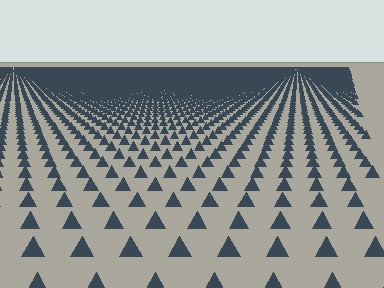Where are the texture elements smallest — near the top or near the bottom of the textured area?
Near the top.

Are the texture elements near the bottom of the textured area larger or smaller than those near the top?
Larger. Near the bottom, elements are closer to the viewer and appear at a bigger on-screen size.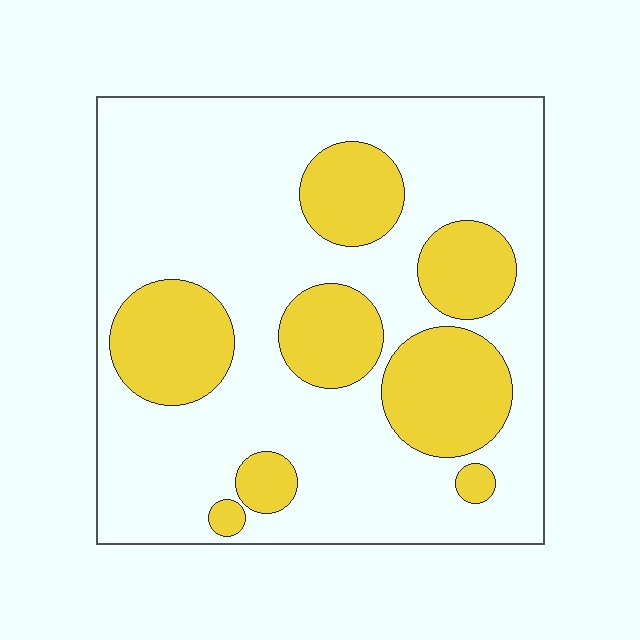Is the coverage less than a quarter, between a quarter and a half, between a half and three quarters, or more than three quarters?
Between a quarter and a half.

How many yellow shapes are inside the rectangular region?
8.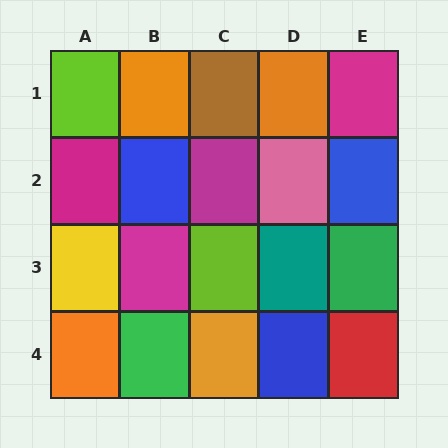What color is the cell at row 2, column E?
Blue.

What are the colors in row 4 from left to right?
Orange, green, orange, blue, red.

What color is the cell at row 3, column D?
Teal.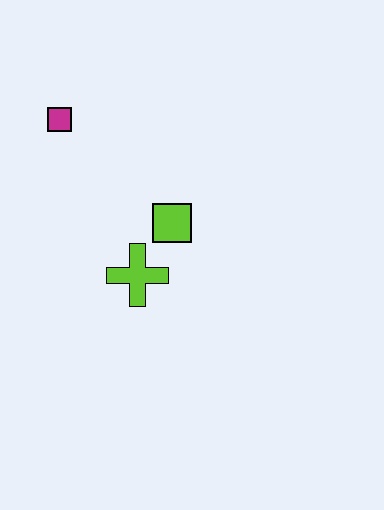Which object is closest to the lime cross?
The lime square is closest to the lime cross.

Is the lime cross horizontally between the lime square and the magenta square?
Yes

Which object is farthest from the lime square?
The magenta square is farthest from the lime square.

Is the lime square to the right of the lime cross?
Yes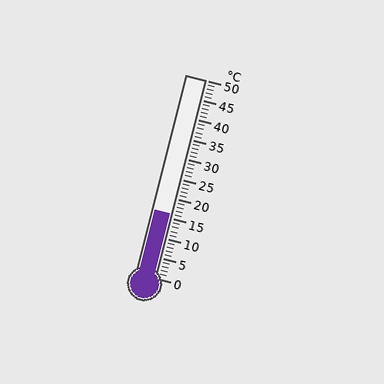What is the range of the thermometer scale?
The thermometer scale ranges from 0°C to 50°C.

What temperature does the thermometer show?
The thermometer shows approximately 16°C.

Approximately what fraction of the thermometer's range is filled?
The thermometer is filled to approximately 30% of its range.